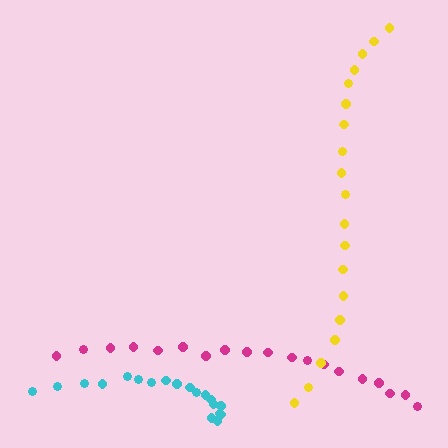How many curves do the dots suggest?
There are 3 distinct paths.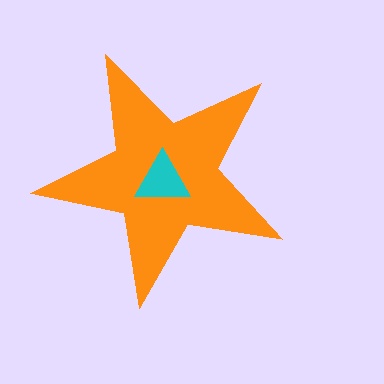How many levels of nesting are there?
2.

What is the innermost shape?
The cyan triangle.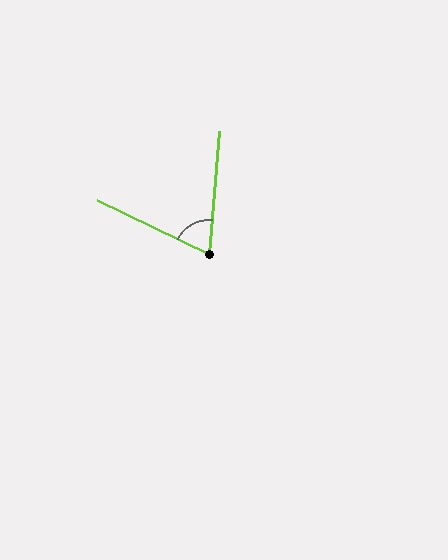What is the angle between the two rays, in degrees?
Approximately 69 degrees.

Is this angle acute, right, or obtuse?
It is acute.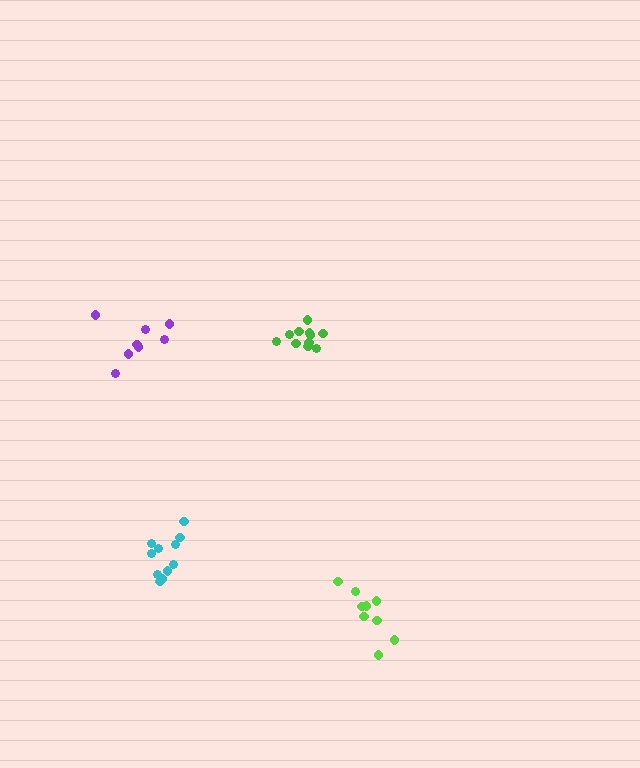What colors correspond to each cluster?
The clusters are colored: cyan, green, purple, lime.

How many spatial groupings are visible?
There are 4 spatial groupings.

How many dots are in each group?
Group 1: 11 dots, Group 2: 11 dots, Group 3: 8 dots, Group 4: 9 dots (39 total).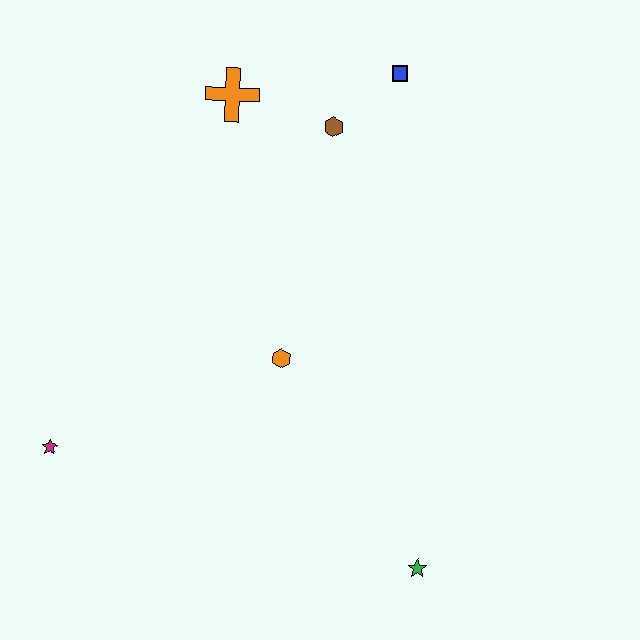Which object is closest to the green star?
The orange hexagon is closest to the green star.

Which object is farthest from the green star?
The orange cross is farthest from the green star.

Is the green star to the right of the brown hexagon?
Yes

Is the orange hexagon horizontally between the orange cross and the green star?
Yes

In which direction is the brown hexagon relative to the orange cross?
The brown hexagon is to the right of the orange cross.